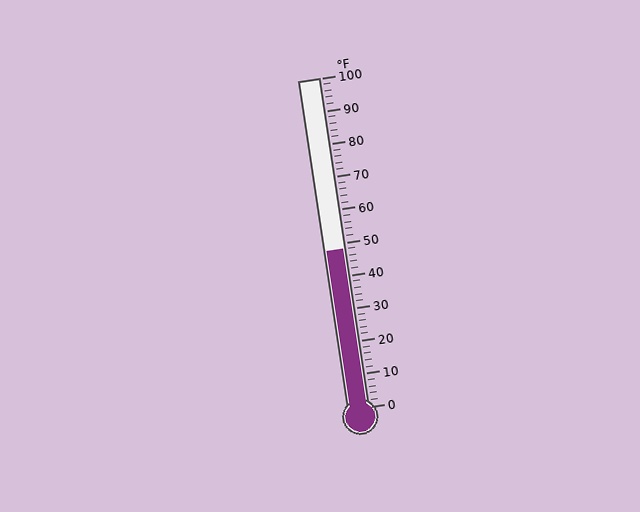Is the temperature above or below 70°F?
The temperature is below 70°F.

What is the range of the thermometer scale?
The thermometer scale ranges from 0°F to 100°F.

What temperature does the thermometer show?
The thermometer shows approximately 48°F.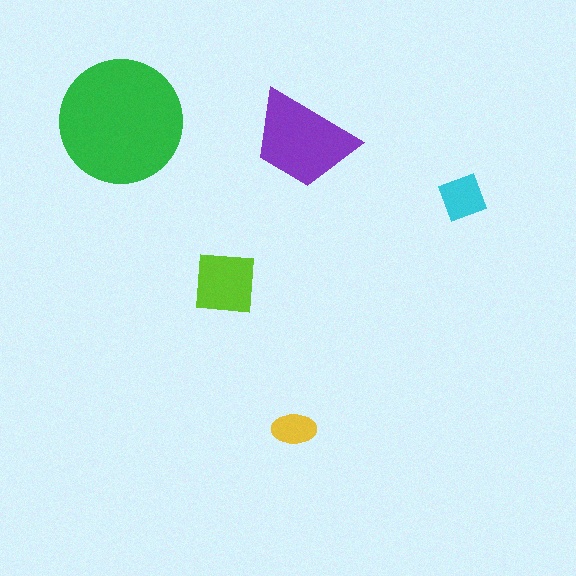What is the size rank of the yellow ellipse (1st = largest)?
5th.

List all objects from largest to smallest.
The green circle, the purple trapezoid, the lime square, the cyan square, the yellow ellipse.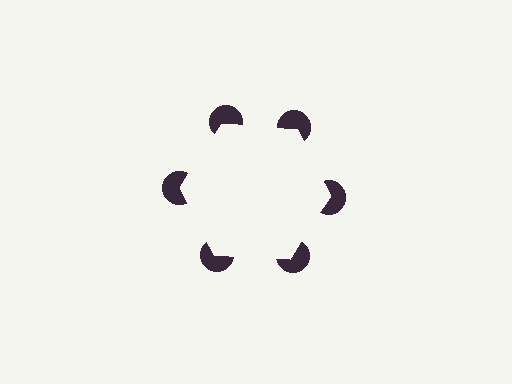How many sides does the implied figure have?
6 sides.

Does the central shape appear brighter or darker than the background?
It typically appears slightly brighter than the background, even though no actual brightness change is drawn.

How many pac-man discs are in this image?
There are 6 — one at each vertex of the illusory hexagon.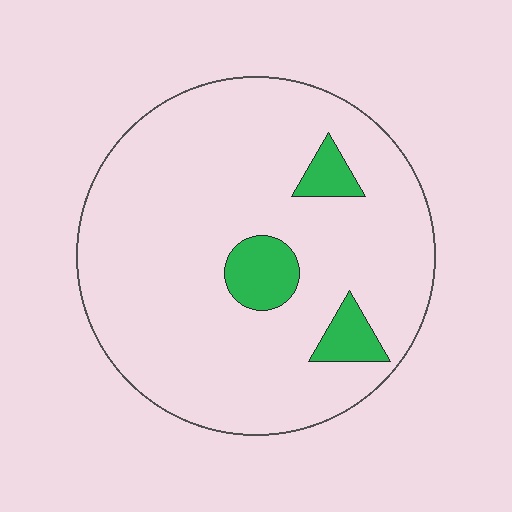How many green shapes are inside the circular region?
3.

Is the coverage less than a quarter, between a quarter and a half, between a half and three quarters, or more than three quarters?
Less than a quarter.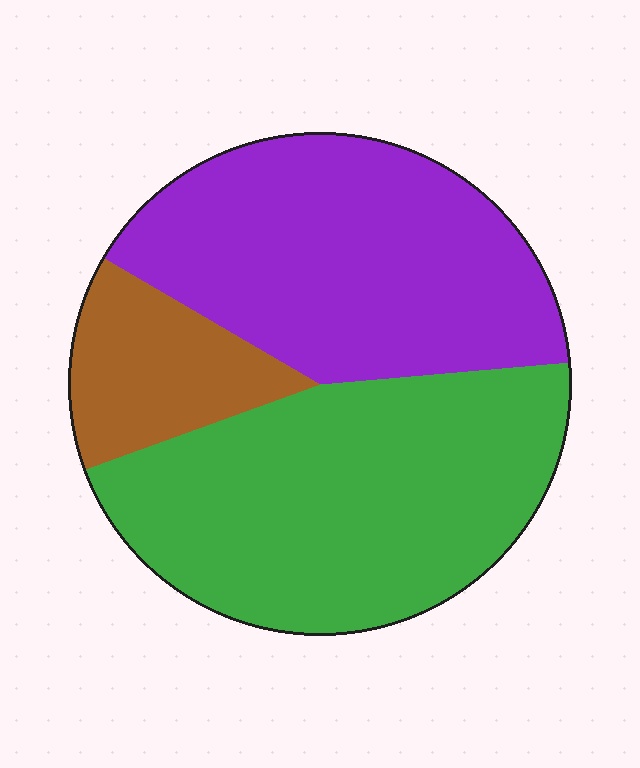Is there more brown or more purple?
Purple.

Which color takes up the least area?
Brown, at roughly 15%.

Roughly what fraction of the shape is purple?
Purple covers 40% of the shape.